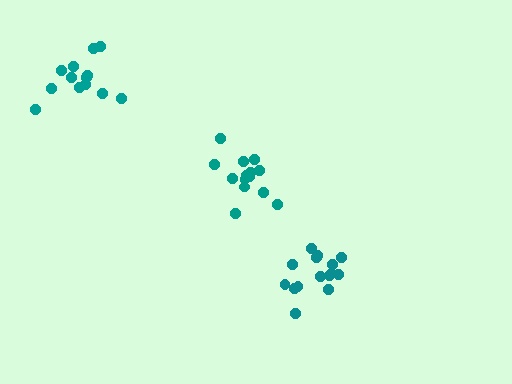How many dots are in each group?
Group 1: 15 dots, Group 2: 13 dots, Group 3: 14 dots (42 total).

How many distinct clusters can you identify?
There are 3 distinct clusters.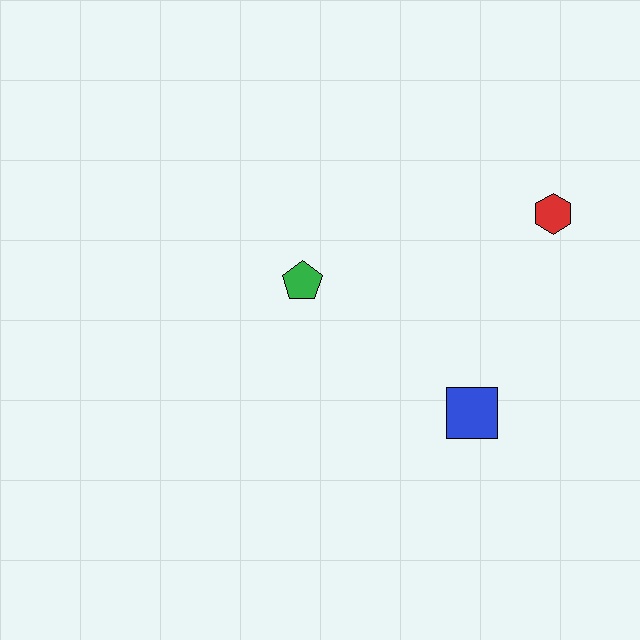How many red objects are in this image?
There is 1 red object.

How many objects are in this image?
There are 3 objects.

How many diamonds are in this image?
There are no diamonds.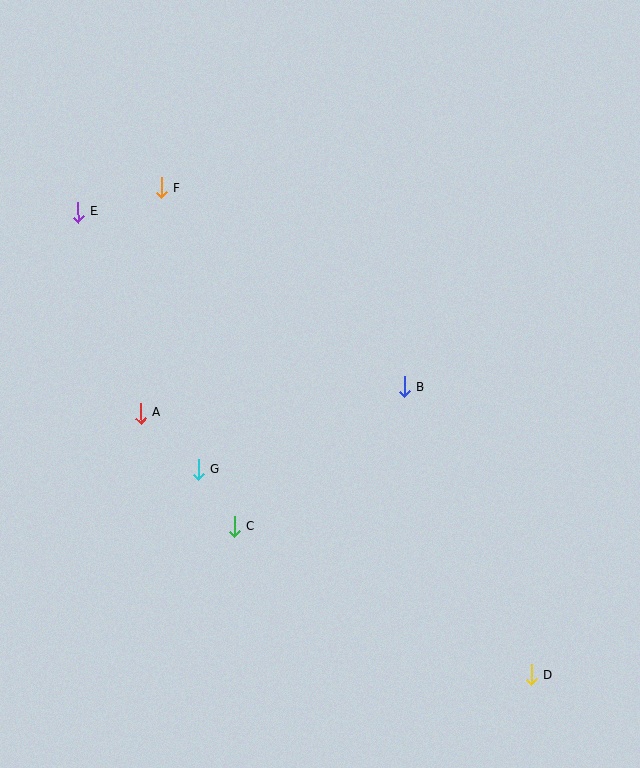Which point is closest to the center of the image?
Point B at (405, 387) is closest to the center.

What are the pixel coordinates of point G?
Point G is at (198, 469).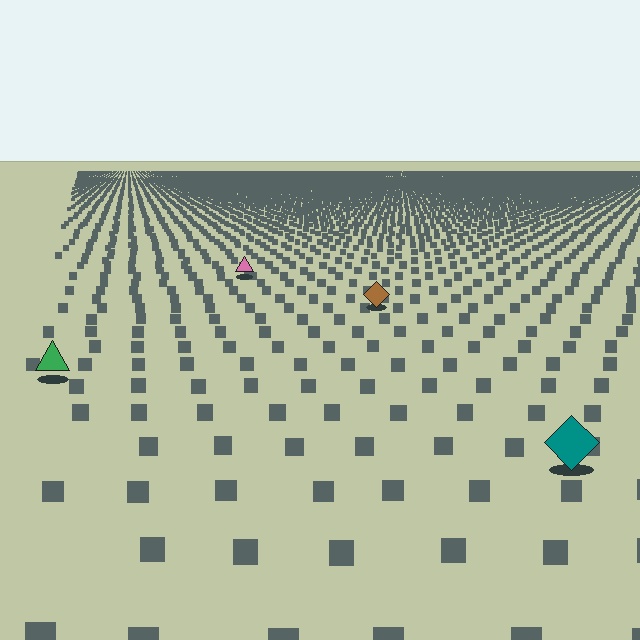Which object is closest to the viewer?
The teal diamond is closest. The texture marks near it are larger and more spread out.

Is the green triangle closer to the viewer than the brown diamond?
Yes. The green triangle is closer — you can tell from the texture gradient: the ground texture is coarser near it.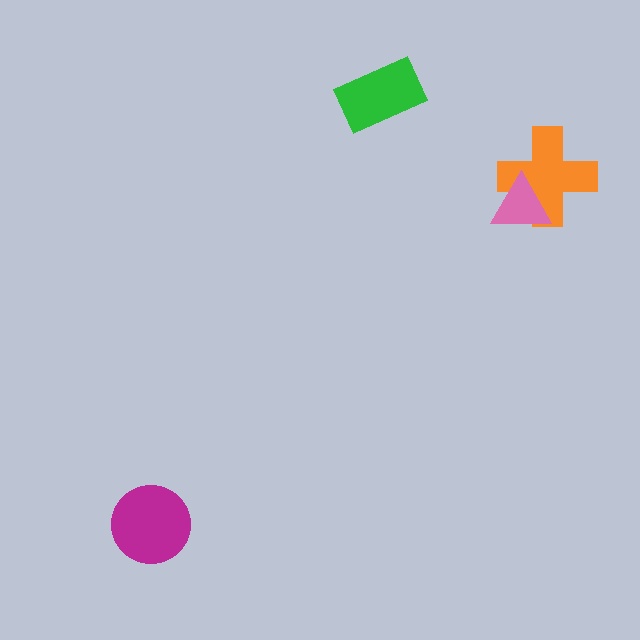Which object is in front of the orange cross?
The pink triangle is in front of the orange cross.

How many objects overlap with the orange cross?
1 object overlaps with the orange cross.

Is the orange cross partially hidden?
Yes, it is partially covered by another shape.